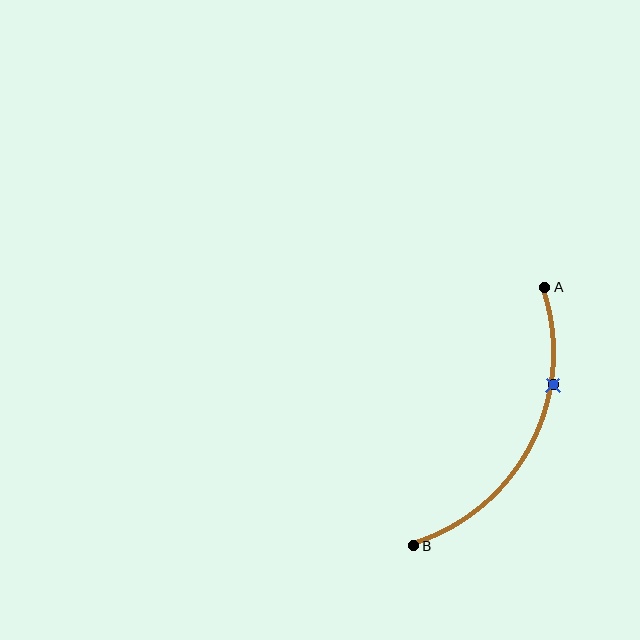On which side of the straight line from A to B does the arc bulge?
The arc bulges to the right of the straight line connecting A and B.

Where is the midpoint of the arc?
The arc midpoint is the point on the curve farthest from the straight line joining A and B. It sits to the right of that line.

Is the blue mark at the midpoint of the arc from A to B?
No. The blue mark lies on the arc but is closer to endpoint A. The arc midpoint would be at the point on the curve equidistant along the arc from both A and B.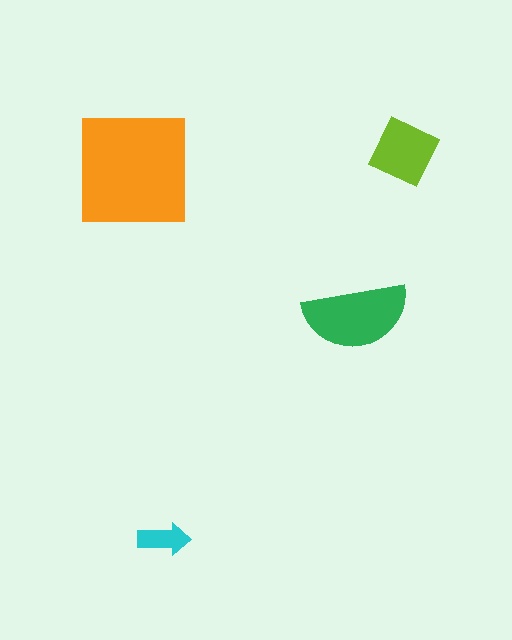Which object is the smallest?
The cyan arrow.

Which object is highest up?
The lime diamond is topmost.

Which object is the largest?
The orange square.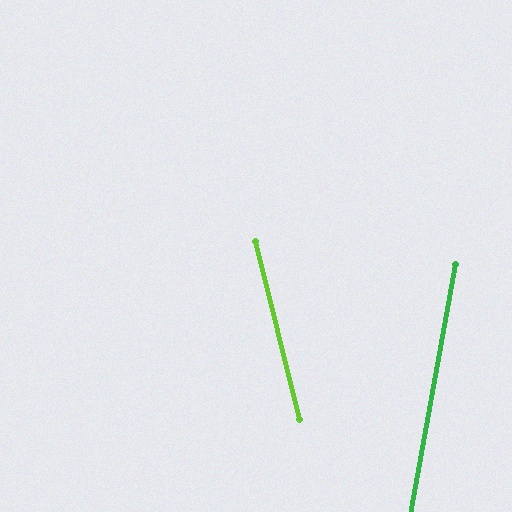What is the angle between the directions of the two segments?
Approximately 24 degrees.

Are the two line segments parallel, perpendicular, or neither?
Neither parallel nor perpendicular — they differ by about 24°.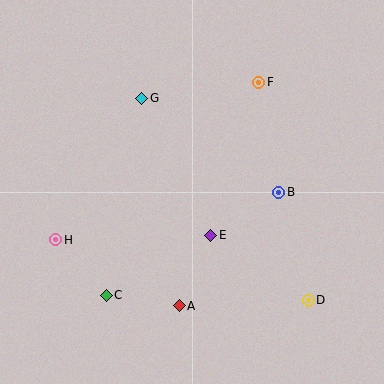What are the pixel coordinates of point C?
Point C is at (106, 295).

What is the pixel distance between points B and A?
The distance between B and A is 151 pixels.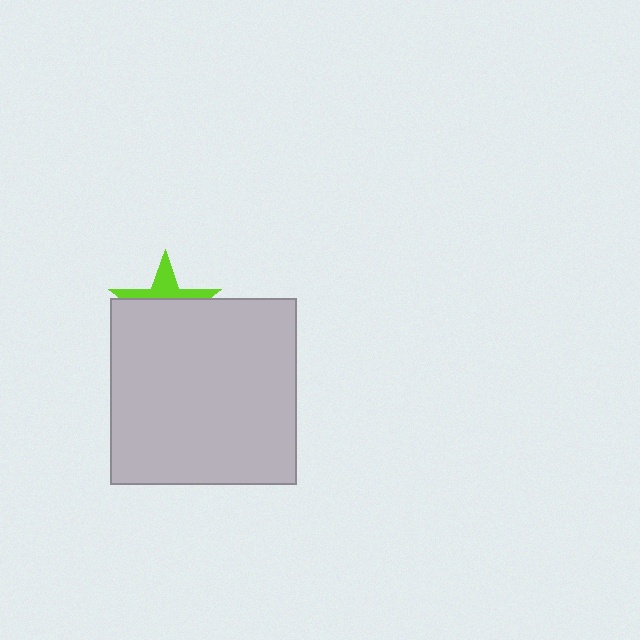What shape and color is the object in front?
The object in front is a light gray square.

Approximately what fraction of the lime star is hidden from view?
Roughly 66% of the lime star is hidden behind the light gray square.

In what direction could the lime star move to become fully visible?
The lime star could move up. That would shift it out from behind the light gray square entirely.